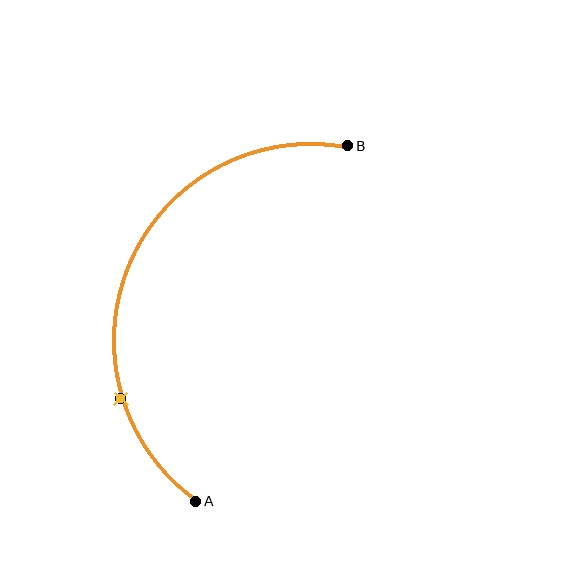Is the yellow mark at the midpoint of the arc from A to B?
No. The yellow mark lies on the arc but is closer to endpoint A. The arc midpoint would be at the point on the curve equidistant along the arc from both A and B.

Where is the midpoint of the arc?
The arc midpoint is the point on the curve farthest from the straight line joining A and B. It sits to the left of that line.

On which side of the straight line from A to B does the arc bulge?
The arc bulges to the left of the straight line connecting A and B.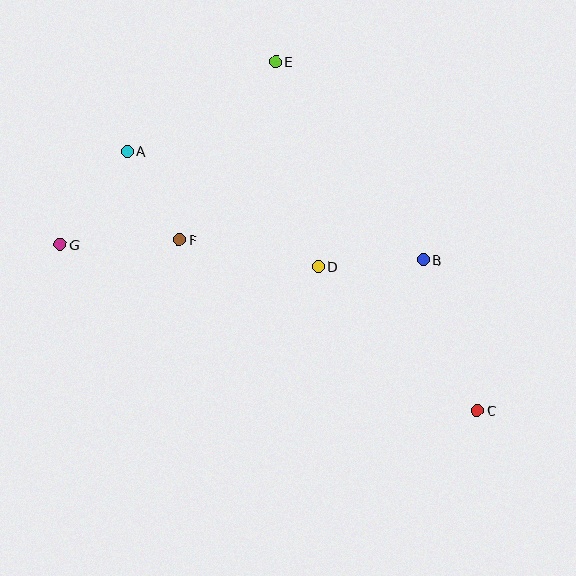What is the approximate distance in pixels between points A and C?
The distance between A and C is approximately 436 pixels.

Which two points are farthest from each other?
Points C and G are farthest from each other.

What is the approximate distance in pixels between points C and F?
The distance between C and F is approximately 343 pixels.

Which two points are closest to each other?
Points A and F are closest to each other.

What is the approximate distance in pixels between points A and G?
The distance between A and G is approximately 115 pixels.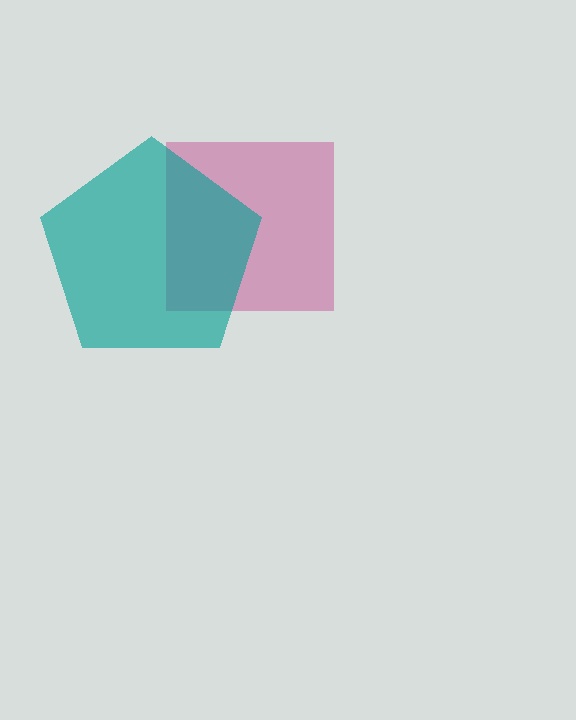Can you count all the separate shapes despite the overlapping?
Yes, there are 2 separate shapes.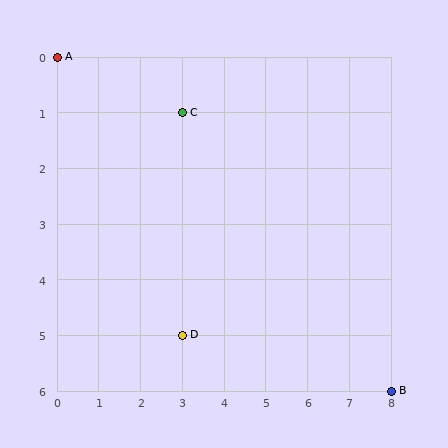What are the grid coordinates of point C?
Point C is at grid coordinates (3, 1).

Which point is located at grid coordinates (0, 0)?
Point A is at (0, 0).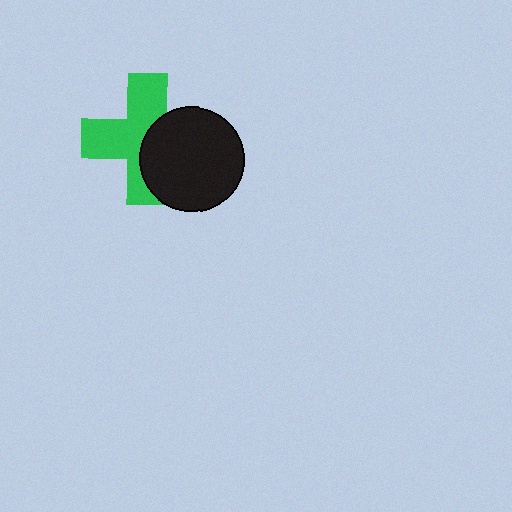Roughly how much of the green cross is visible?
About half of it is visible (roughly 59%).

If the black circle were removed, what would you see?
You would see the complete green cross.